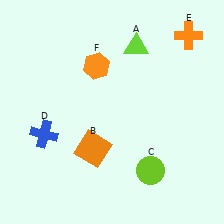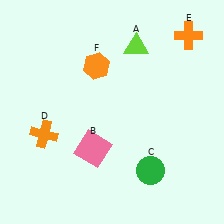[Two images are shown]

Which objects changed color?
B changed from orange to pink. C changed from lime to green. D changed from blue to orange.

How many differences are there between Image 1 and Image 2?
There are 3 differences between the two images.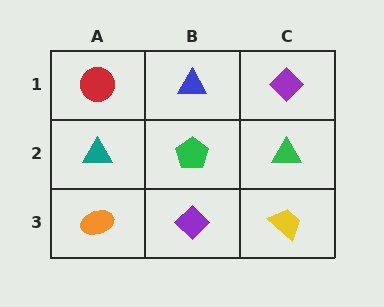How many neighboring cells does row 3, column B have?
3.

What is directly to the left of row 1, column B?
A red circle.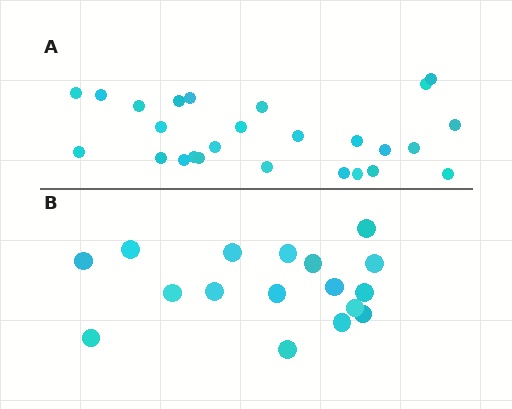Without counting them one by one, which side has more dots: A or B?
Region A (the top region) has more dots.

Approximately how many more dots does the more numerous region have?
Region A has roughly 8 or so more dots than region B.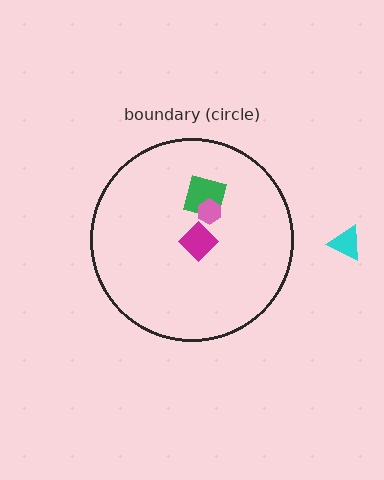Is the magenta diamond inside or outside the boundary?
Inside.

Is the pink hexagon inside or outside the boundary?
Inside.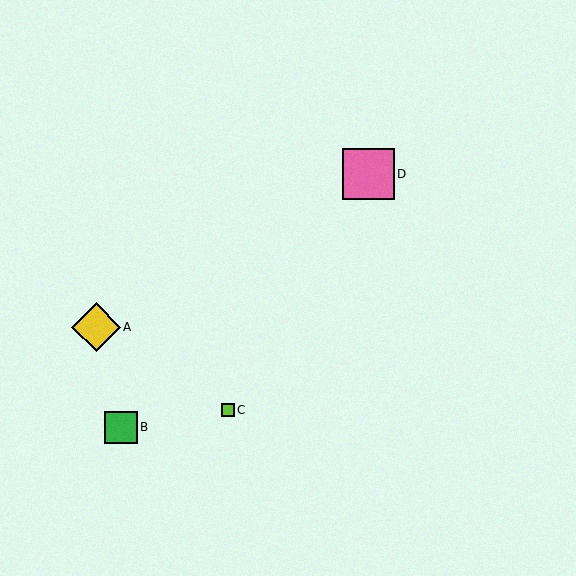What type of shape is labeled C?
Shape C is a lime square.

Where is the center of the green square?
The center of the green square is at (121, 427).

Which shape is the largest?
The pink square (labeled D) is the largest.